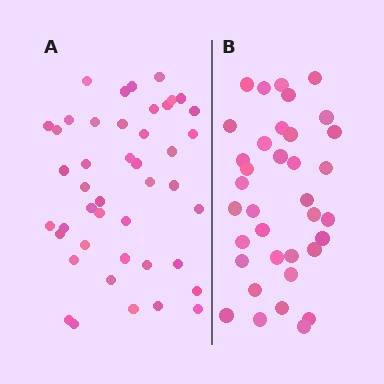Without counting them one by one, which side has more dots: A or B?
Region A (the left region) has more dots.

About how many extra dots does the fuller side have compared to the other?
Region A has roughly 8 or so more dots than region B.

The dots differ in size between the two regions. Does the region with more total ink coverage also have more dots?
No. Region B has more total ink coverage because its dots are larger, but region A actually contains more individual dots. Total area can be misleading — the number of items is what matters here.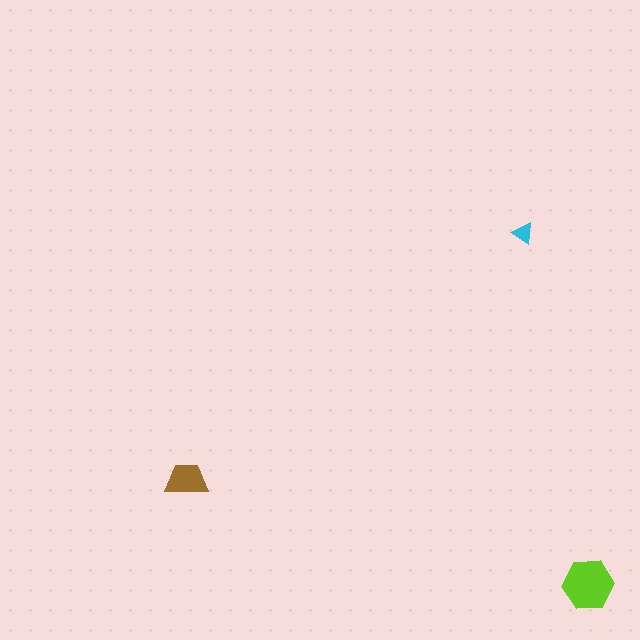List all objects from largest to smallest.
The lime hexagon, the brown trapezoid, the cyan triangle.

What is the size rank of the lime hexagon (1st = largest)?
1st.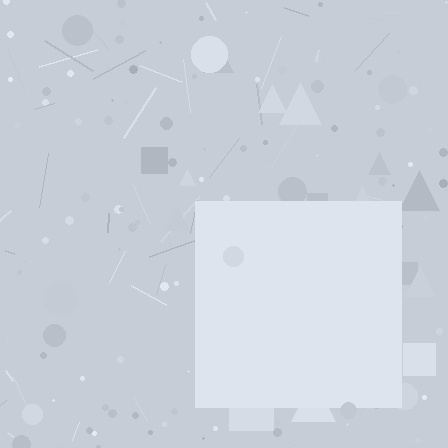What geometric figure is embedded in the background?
A square is embedded in the background.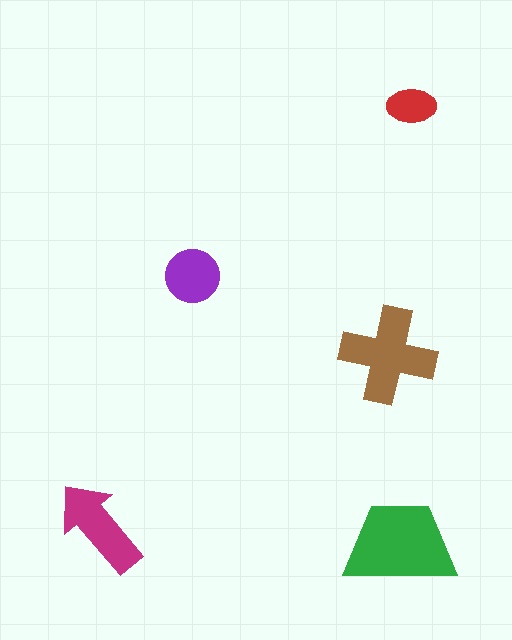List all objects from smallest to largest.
The red ellipse, the purple circle, the magenta arrow, the brown cross, the green trapezoid.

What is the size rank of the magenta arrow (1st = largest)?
3rd.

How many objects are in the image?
There are 5 objects in the image.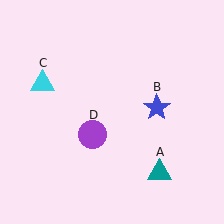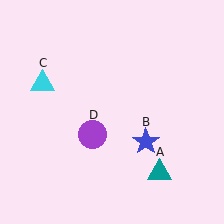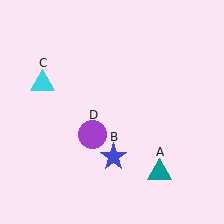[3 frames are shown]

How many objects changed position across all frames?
1 object changed position: blue star (object B).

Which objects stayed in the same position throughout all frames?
Teal triangle (object A) and cyan triangle (object C) and purple circle (object D) remained stationary.